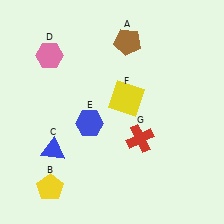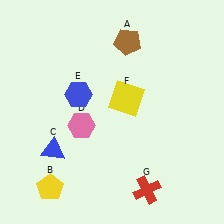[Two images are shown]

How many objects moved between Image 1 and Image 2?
3 objects moved between the two images.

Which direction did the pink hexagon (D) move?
The pink hexagon (D) moved down.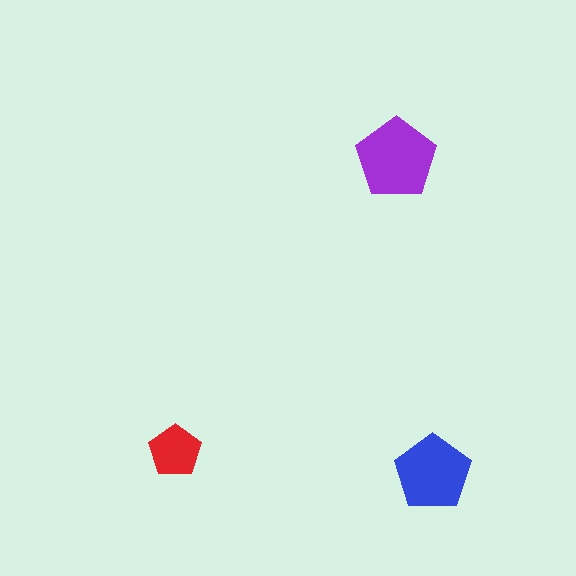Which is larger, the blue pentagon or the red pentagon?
The blue one.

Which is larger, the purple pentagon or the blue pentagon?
The purple one.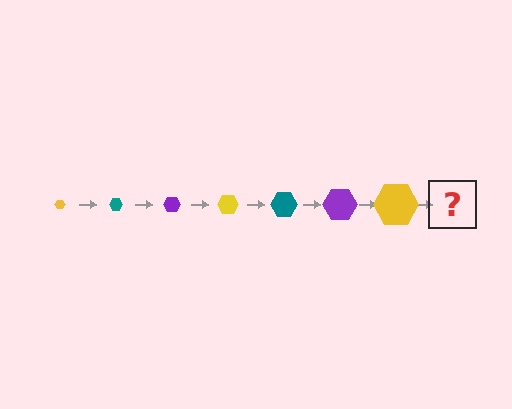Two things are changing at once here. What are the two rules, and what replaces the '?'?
The two rules are that the hexagon grows larger each step and the color cycles through yellow, teal, and purple. The '?' should be a teal hexagon, larger than the previous one.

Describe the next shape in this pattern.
It should be a teal hexagon, larger than the previous one.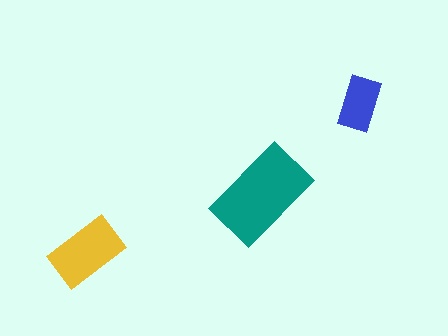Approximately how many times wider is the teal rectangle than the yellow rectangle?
About 1.5 times wider.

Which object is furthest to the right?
The blue rectangle is rightmost.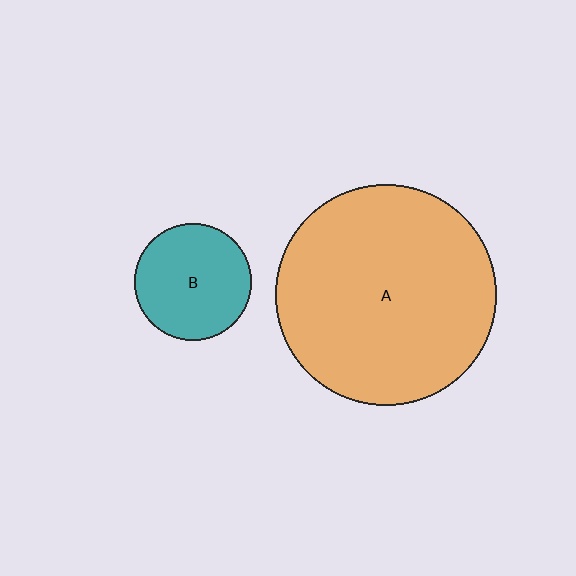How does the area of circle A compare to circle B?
Approximately 3.6 times.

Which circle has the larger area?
Circle A (orange).